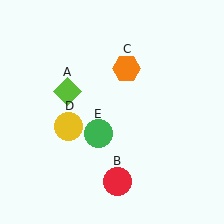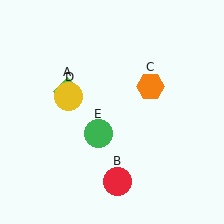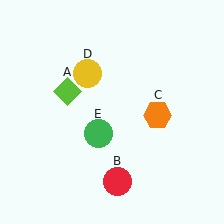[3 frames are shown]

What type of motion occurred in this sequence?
The orange hexagon (object C), yellow circle (object D) rotated clockwise around the center of the scene.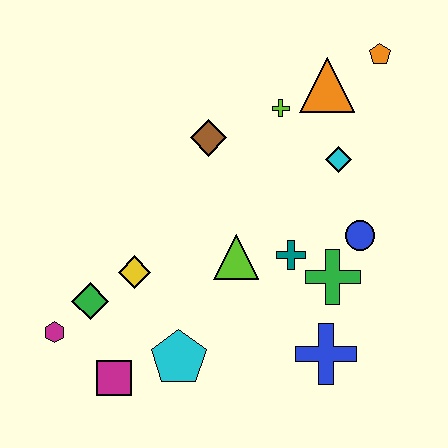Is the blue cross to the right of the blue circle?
No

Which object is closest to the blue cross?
The green cross is closest to the blue cross.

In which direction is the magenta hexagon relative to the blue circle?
The magenta hexagon is to the left of the blue circle.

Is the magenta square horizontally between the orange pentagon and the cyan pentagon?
No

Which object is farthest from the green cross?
The magenta hexagon is farthest from the green cross.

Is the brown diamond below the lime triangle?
No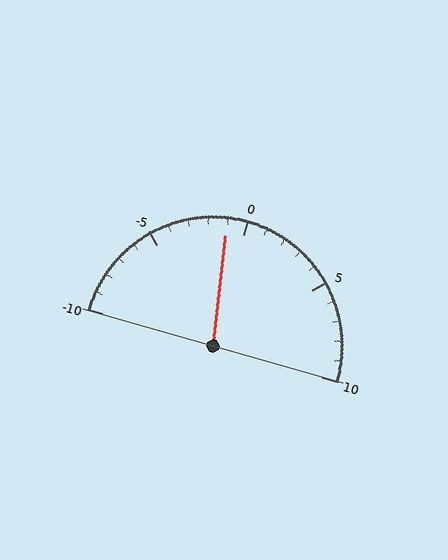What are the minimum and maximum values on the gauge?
The gauge ranges from -10 to 10.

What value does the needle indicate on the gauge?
The needle indicates approximately -1.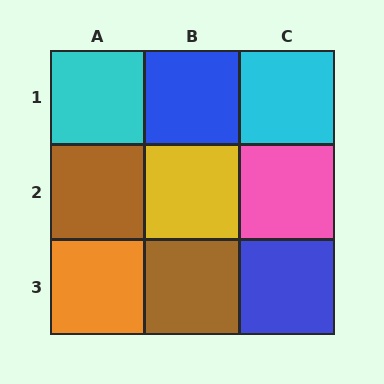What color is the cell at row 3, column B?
Brown.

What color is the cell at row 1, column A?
Cyan.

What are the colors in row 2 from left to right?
Brown, yellow, pink.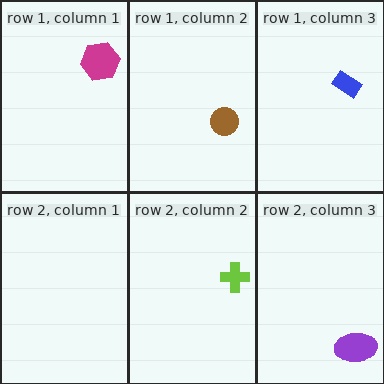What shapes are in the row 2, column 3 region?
The purple ellipse.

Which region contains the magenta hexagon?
The row 1, column 1 region.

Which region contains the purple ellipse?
The row 2, column 3 region.